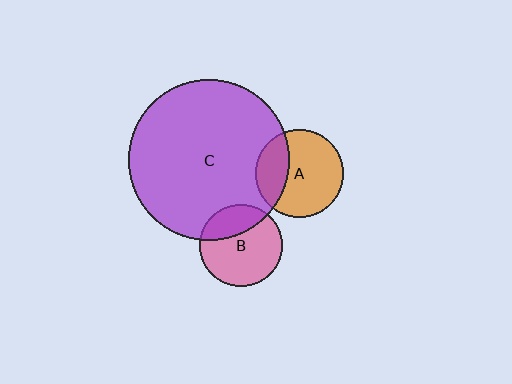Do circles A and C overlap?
Yes.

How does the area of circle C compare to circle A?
Approximately 3.4 times.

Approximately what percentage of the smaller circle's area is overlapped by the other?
Approximately 30%.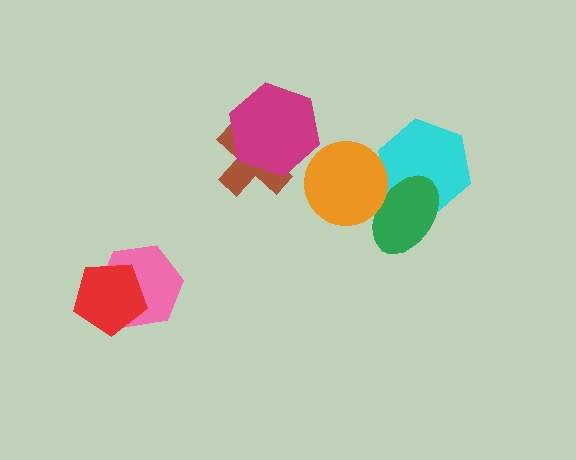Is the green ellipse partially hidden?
Yes, it is partially covered by another shape.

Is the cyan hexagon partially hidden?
Yes, it is partially covered by another shape.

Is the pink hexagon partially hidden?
Yes, it is partially covered by another shape.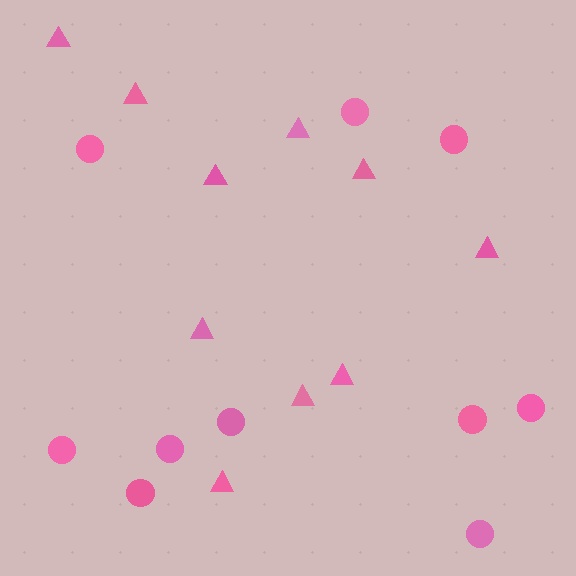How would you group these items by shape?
There are 2 groups: one group of triangles (10) and one group of circles (10).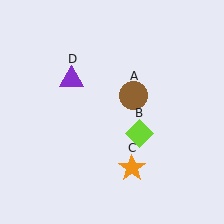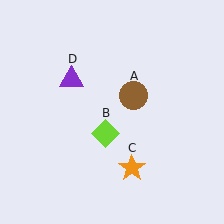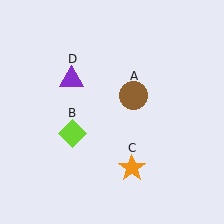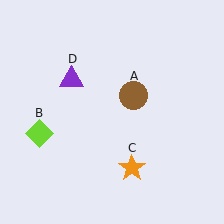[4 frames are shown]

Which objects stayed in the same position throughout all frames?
Brown circle (object A) and orange star (object C) and purple triangle (object D) remained stationary.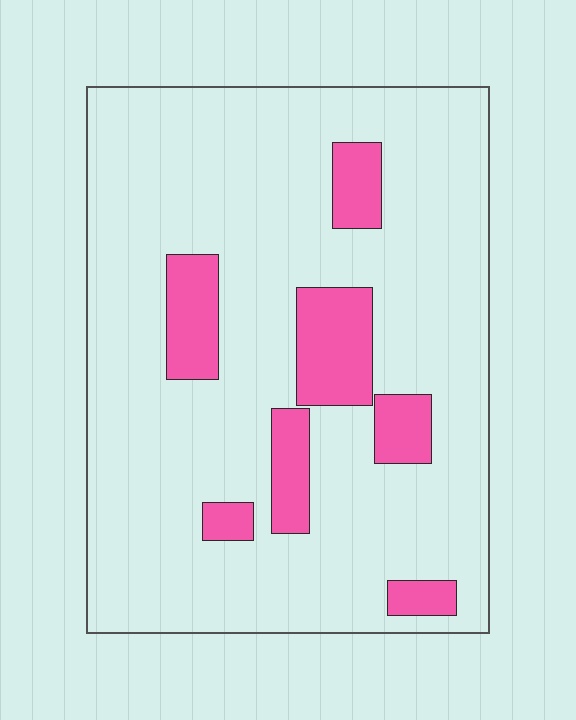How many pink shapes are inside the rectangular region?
7.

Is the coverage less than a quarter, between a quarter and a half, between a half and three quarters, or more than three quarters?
Less than a quarter.